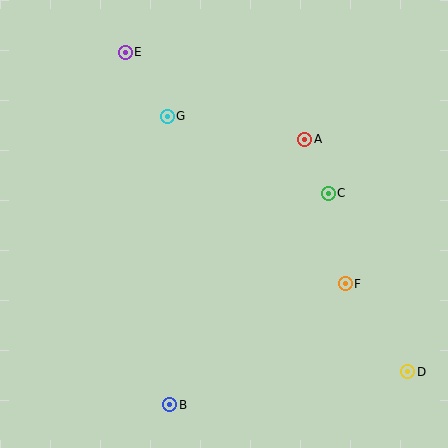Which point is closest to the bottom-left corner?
Point B is closest to the bottom-left corner.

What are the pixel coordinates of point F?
Point F is at (345, 284).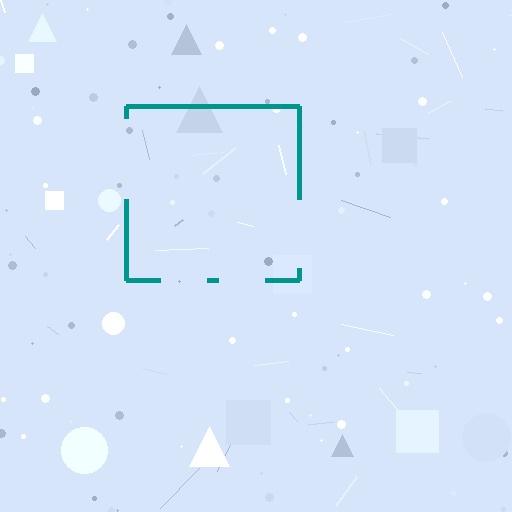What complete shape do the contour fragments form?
The contour fragments form a square.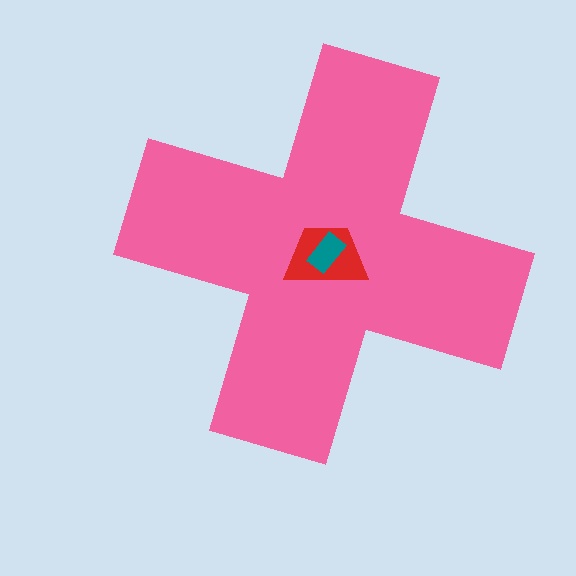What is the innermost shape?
The teal rectangle.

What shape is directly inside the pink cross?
The red trapezoid.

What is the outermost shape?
The pink cross.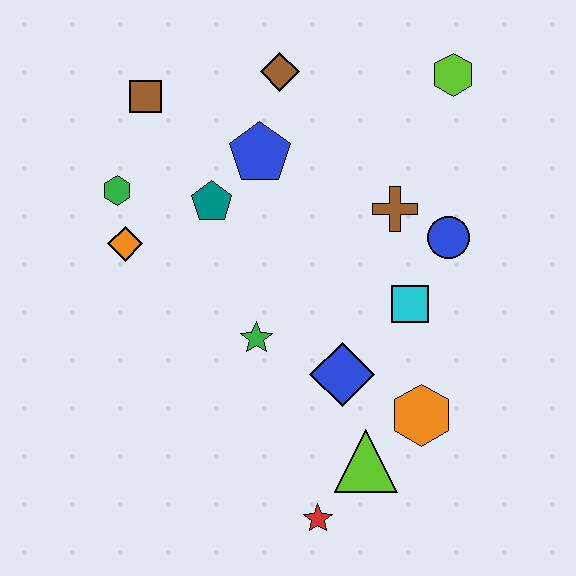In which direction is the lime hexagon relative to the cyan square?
The lime hexagon is above the cyan square.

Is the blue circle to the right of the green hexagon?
Yes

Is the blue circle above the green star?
Yes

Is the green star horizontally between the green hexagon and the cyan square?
Yes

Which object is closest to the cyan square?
The blue circle is closest to the cyan square.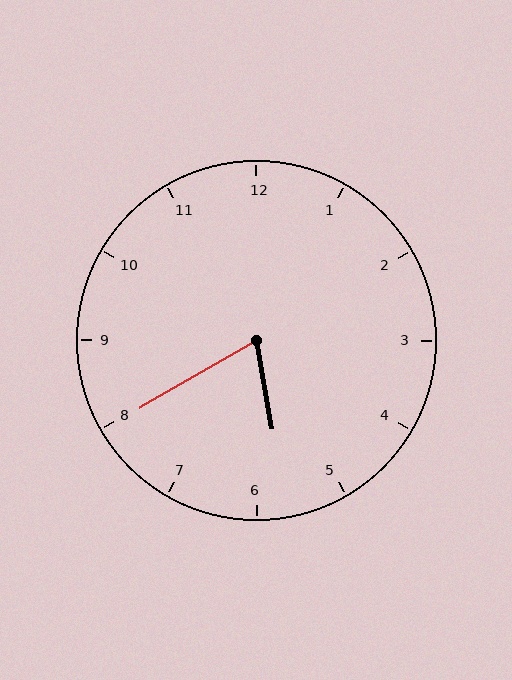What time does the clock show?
5:40.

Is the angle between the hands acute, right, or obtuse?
It is acute.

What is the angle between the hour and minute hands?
Approximately 70 degrees.